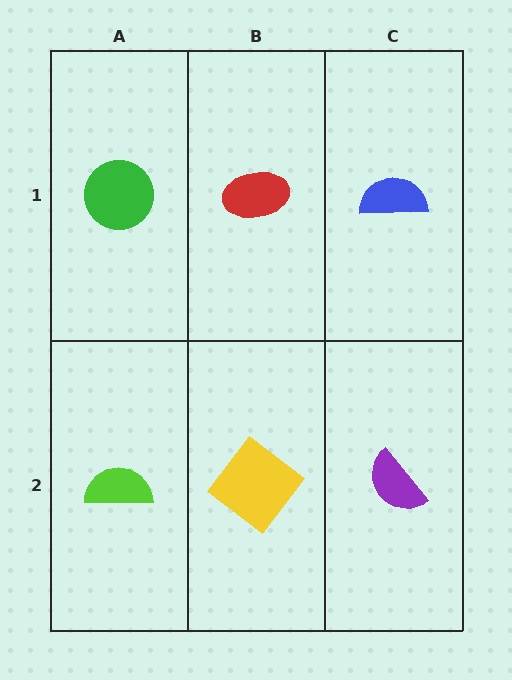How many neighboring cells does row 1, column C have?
2.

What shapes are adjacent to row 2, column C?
A blue semicircle (row 1, column C), a yellow diamond (row 2, column B).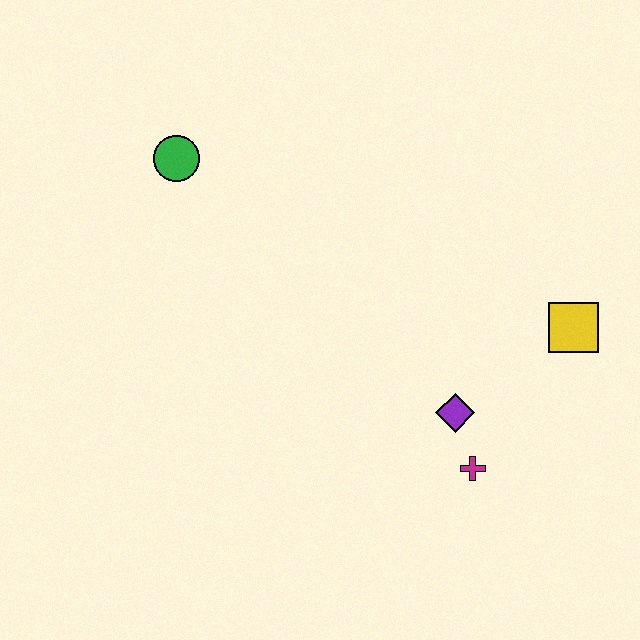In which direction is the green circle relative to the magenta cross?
The green circle is above the magenta cross.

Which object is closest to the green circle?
The purple diamond is closest to the green circle.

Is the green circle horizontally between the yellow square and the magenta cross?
No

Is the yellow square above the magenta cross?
Yes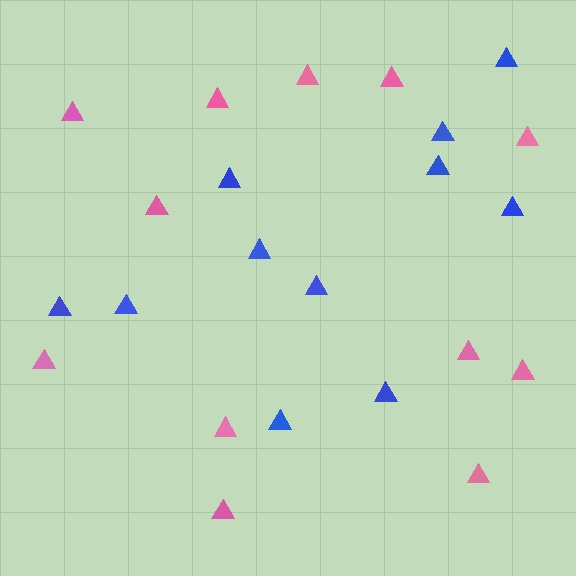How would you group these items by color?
There are 2 groups: one group of pink triangles (12) and one group of blue triangles (11).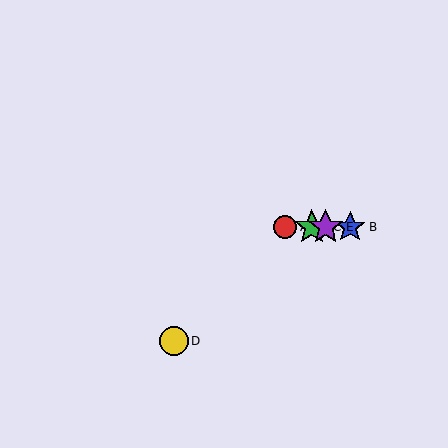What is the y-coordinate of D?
Object D is at y≈341.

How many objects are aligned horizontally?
4 objects (A, B, C, E) are aligned horizontally.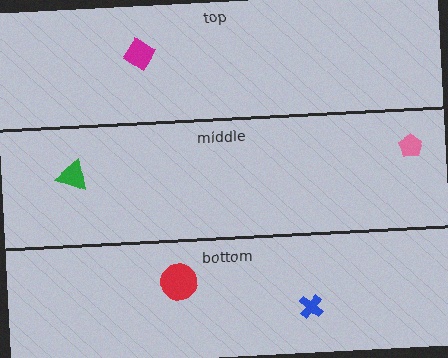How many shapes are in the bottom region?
2.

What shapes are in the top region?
The magenta diamond.